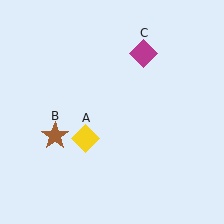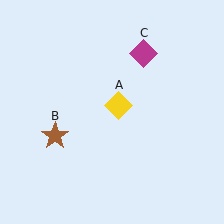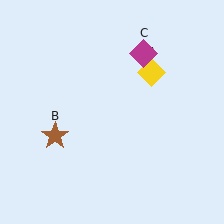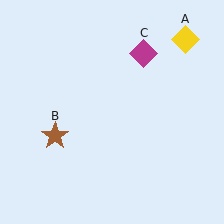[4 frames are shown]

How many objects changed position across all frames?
1 object changed position: yellow diamond (object A).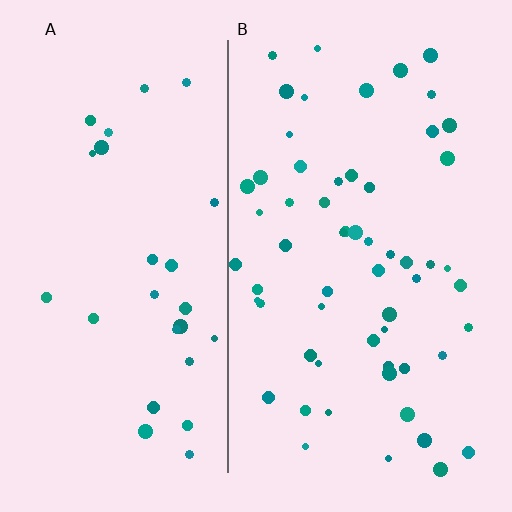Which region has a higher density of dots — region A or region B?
B (the right).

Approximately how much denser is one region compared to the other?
Approximately 2.1× — region B over region A.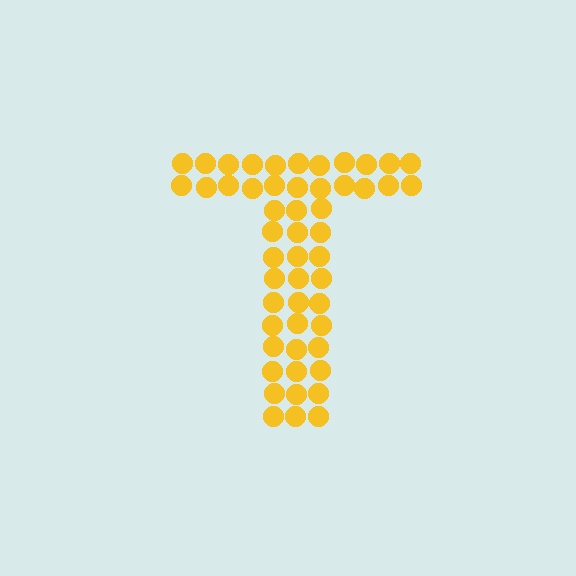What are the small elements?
The small elements are circles.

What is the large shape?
The large shape is the letter T.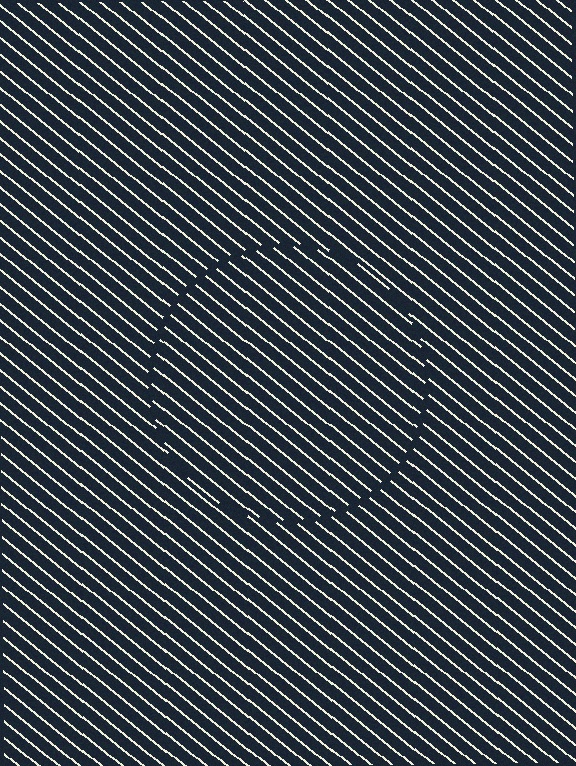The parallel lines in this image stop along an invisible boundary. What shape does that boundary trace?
An illusory circle. The interior of the shape contains the same grating, shifted by half a period — the contour is defined by the phase discontinuity where line-ends from the inner and outer gratings abut.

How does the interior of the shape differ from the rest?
The interior of the shape contains the same grating, shifted by half a period — the contour is defined by the phase discontinuity where line-ends from the inner and outer gratings abut.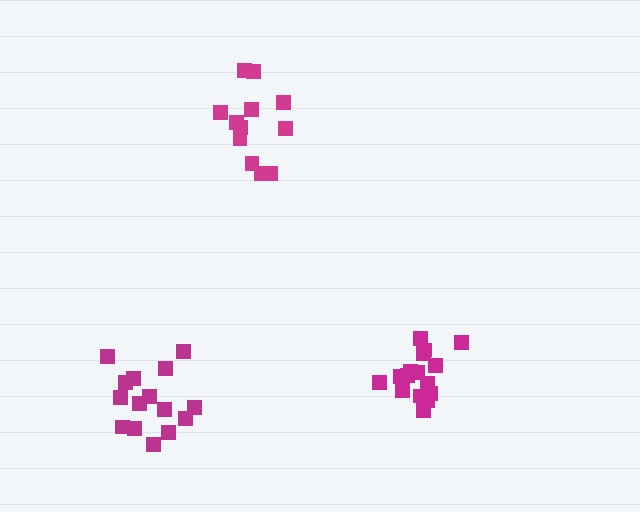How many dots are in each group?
Group 1: 16 dots, Group 2: 12 dots, Group 3: 15 dots (43 total).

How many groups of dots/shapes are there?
There are 3 groups.